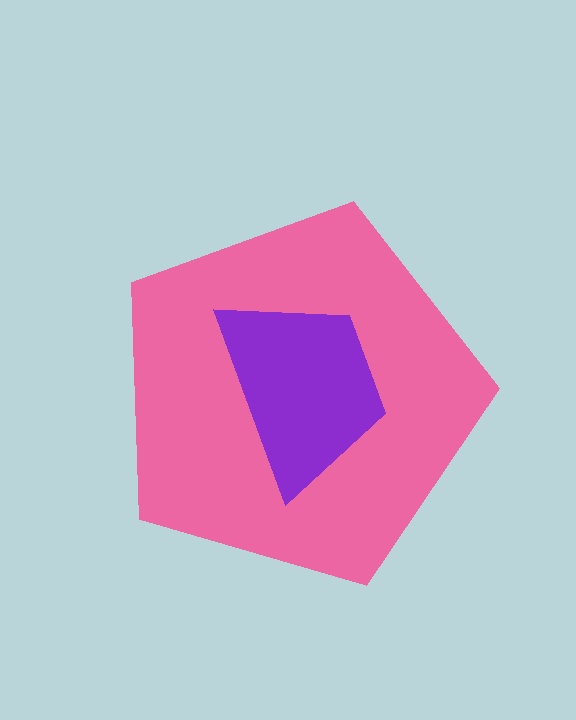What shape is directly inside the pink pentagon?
The purple trapezoid.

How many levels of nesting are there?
2.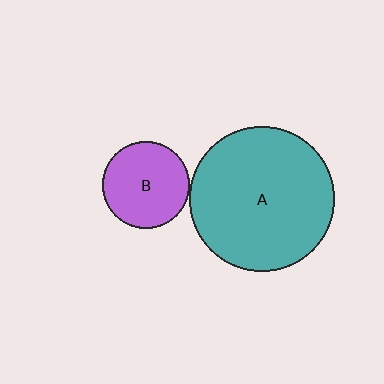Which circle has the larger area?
Circle A (teal).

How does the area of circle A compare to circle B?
Approximately 2.7 times.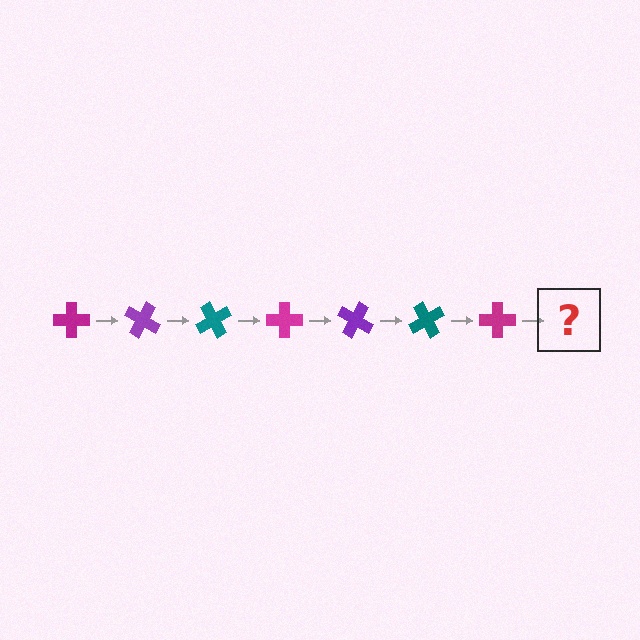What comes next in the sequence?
The next element should be a purple cross, rotated 210 degrees from the start.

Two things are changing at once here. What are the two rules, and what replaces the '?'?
The two rules are that it rotates 30 degrees each step and the color cycles through magenta, purple, and teal. The '?' should be a purple cross, rotated 210 degrees from the start.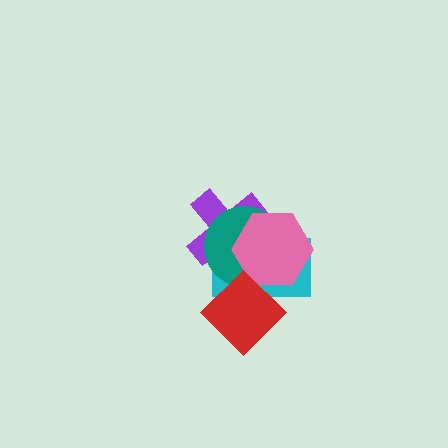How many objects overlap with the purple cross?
3 objects overlap with the purple cross.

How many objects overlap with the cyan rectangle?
4 objects overlap with the cyan rectangle.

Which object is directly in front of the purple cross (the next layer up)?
The cyan rectangle is directly in front of the purple cross.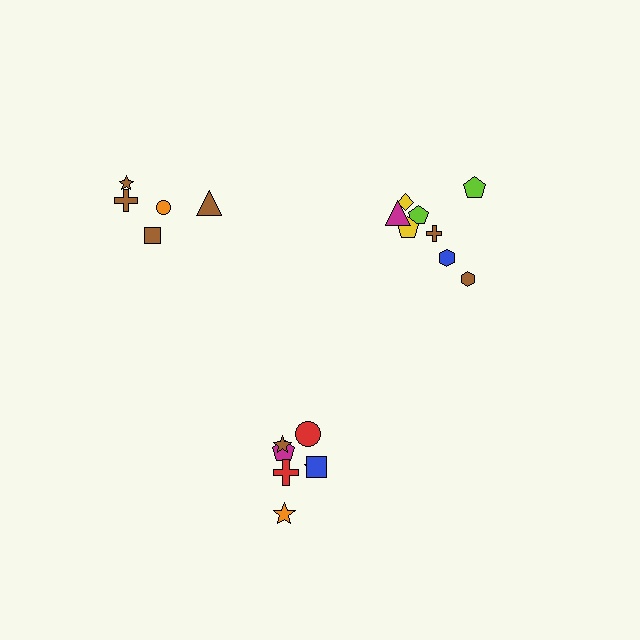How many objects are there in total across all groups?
There are 20 objects.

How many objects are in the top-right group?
There are 8 objects.